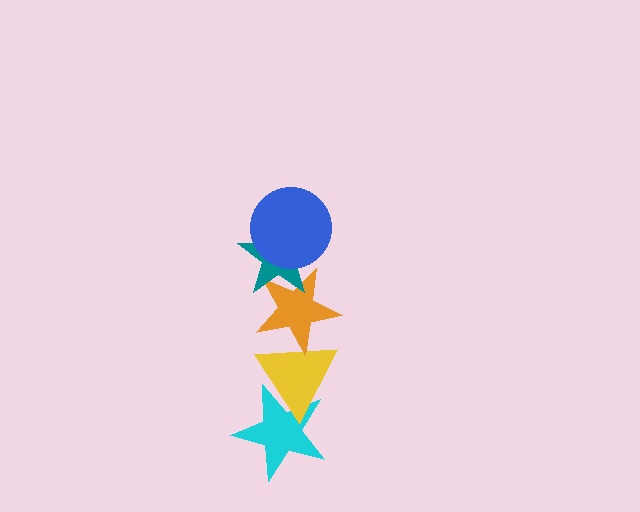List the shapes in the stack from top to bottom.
From top to bottom: the blue circle, the teal star, the orange star, the yellow triangle, the cyan star.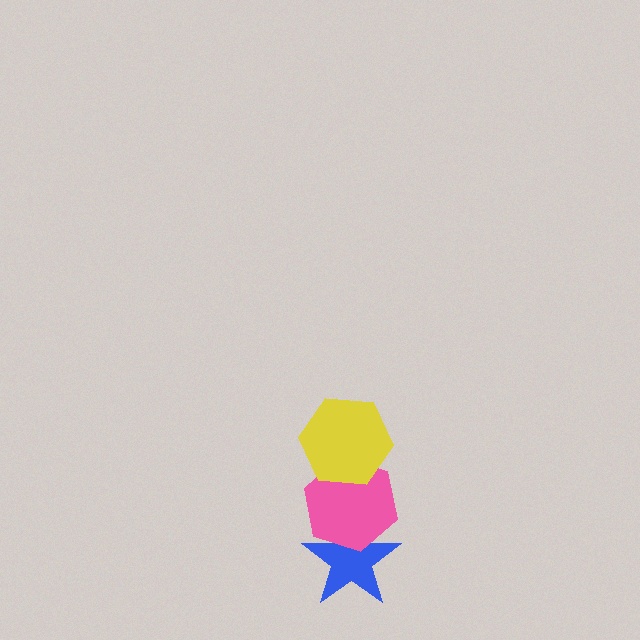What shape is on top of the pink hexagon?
The yellow hexagon is on top of the pink hexagon.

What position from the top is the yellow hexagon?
The yellow hexagon is 1st from the top.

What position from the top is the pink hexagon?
The pink hexagon is 2nd from the top.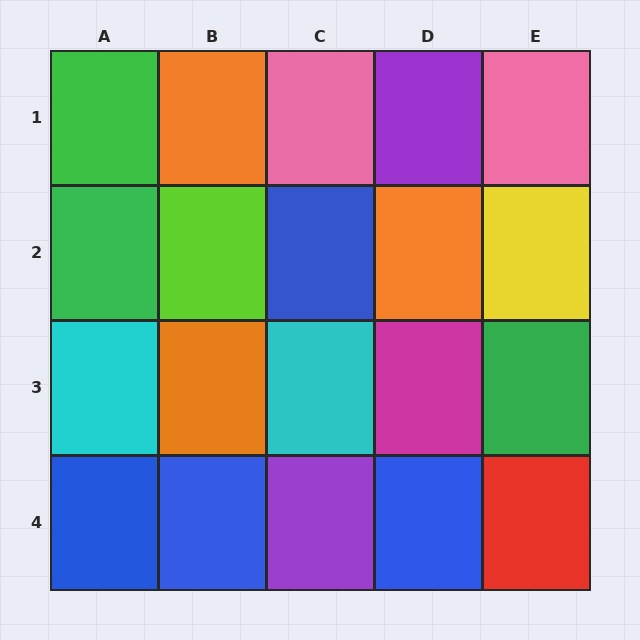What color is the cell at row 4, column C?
Purple.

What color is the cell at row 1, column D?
Purple.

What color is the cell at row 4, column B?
Blue.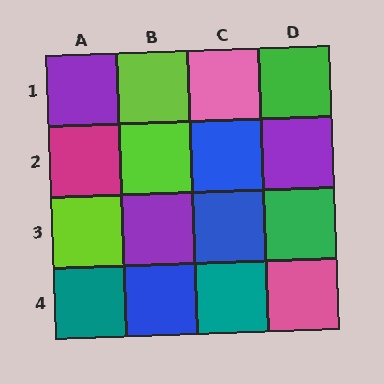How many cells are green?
2 cells are green.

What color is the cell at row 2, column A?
Magenta.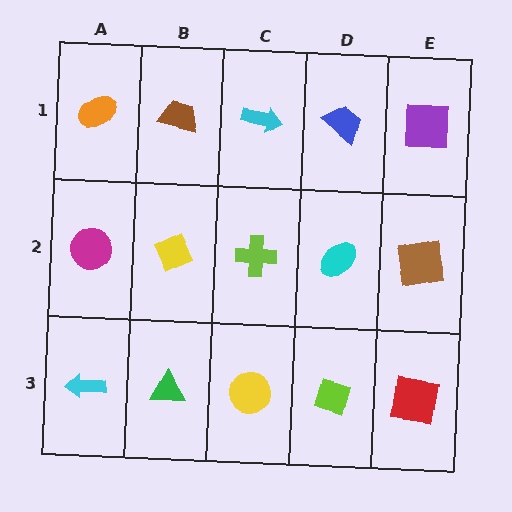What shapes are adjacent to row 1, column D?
A cyan ellipse (row 2, column D), a cyan arrow (row 1, column C), a purple square (row 1, column E).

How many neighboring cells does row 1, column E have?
2.